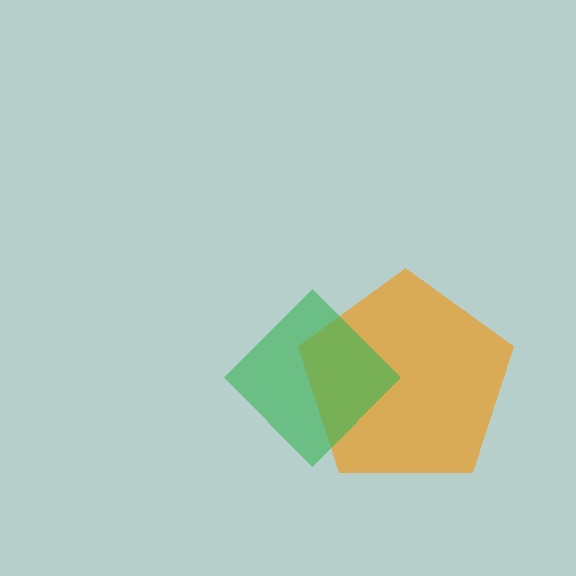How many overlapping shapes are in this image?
There are 2 overlapping shapes in the image.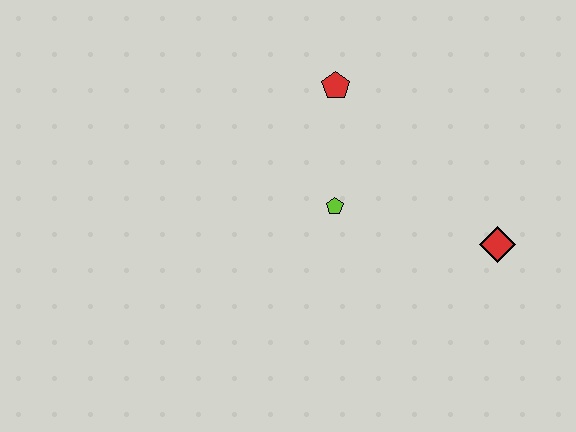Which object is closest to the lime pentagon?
The red pentagon is closest to the lime pentagon.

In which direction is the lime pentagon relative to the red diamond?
The lime pentagon is to the left of the red diamond.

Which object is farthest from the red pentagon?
The red diamond is farthest from the red pentagon.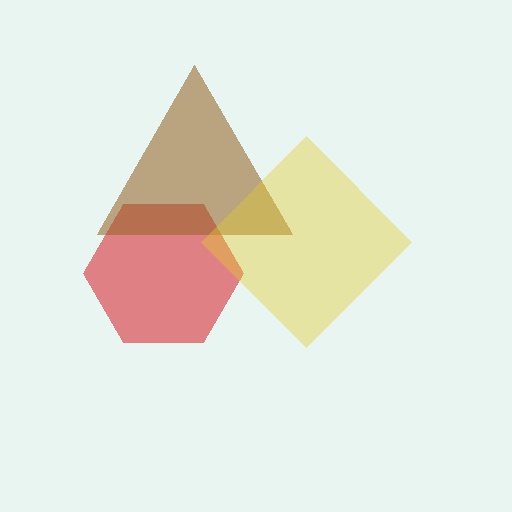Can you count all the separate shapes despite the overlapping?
Yes, there are 3 separate shapes.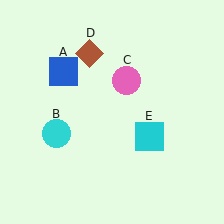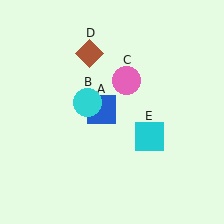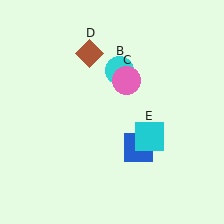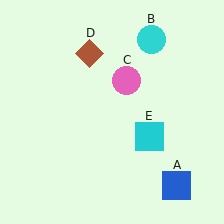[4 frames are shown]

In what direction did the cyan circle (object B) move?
The cyan circle (object B) moved up and to the right.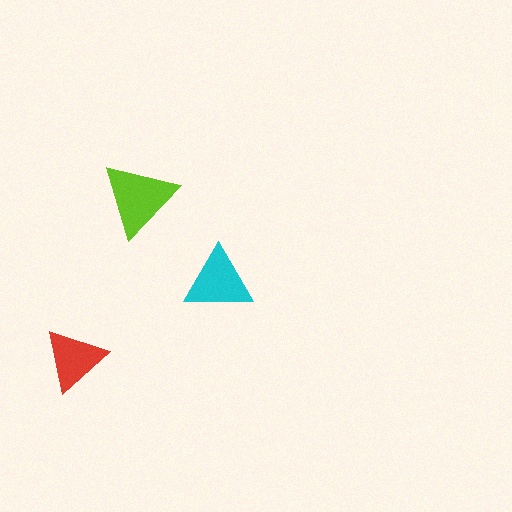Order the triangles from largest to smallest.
the lime one, the cyan one, the red one.